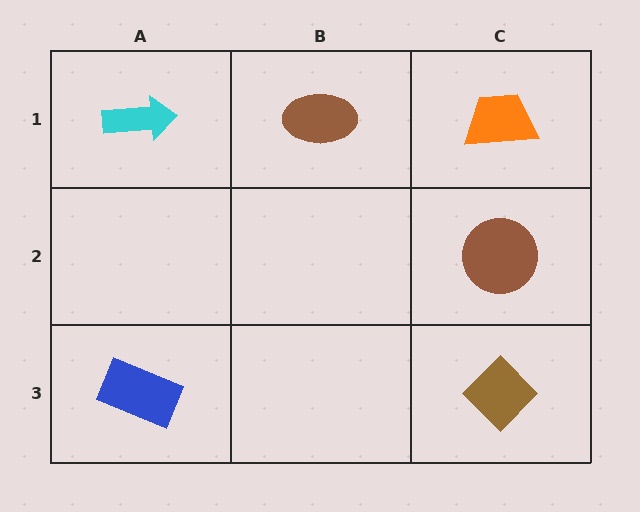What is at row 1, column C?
An orange trapezoid.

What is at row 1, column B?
A brown ellipse.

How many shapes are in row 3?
2 shapes.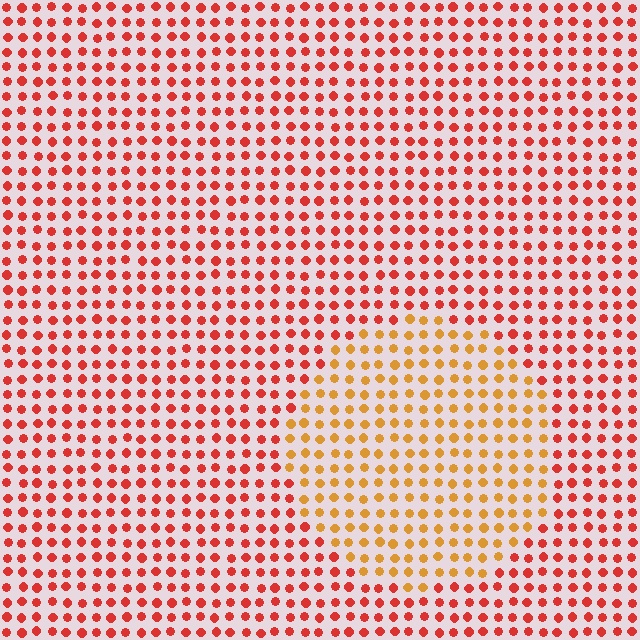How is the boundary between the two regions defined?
The boundary is defined purely by a slight shift in hue (about 36 degrees). Spacing, size, and orientation are identical on both sides.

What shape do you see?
I see a circle.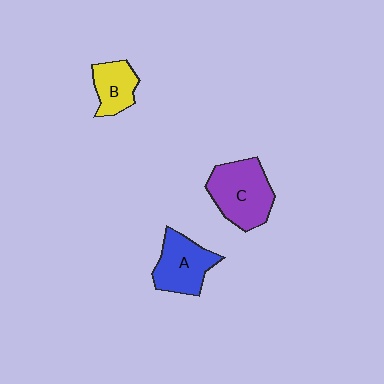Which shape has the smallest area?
Shape B (yellow).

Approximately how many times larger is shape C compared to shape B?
Approximately 1.8 times.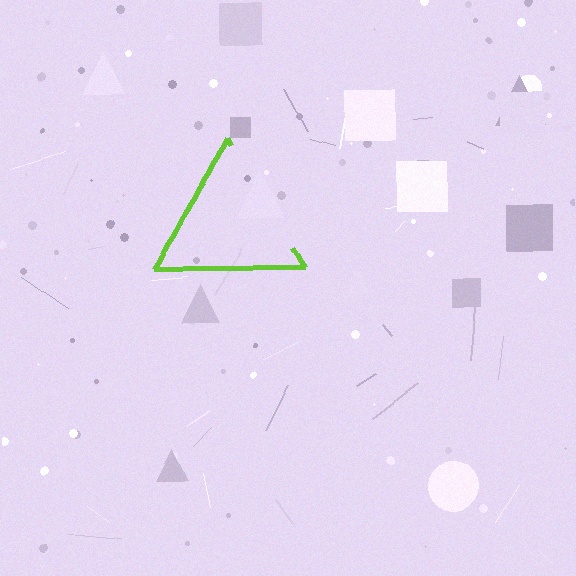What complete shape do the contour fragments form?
The contour fragments form a triangle.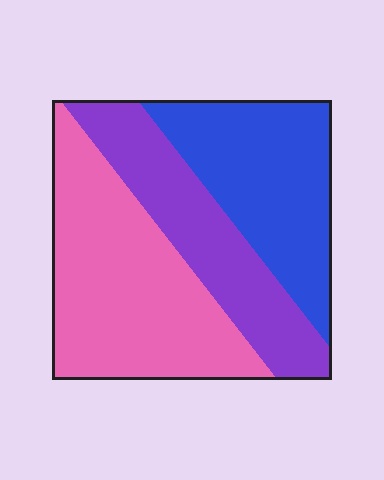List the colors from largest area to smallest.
From largest to smallest: pink, blue, purple.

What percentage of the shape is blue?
Blue takes up about one third (1/3) of the shape.